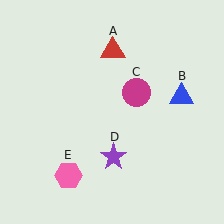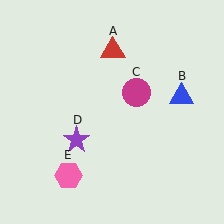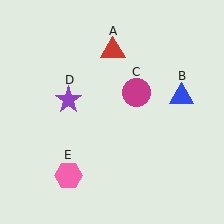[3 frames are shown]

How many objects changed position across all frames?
1 object changed position: purple star (object D).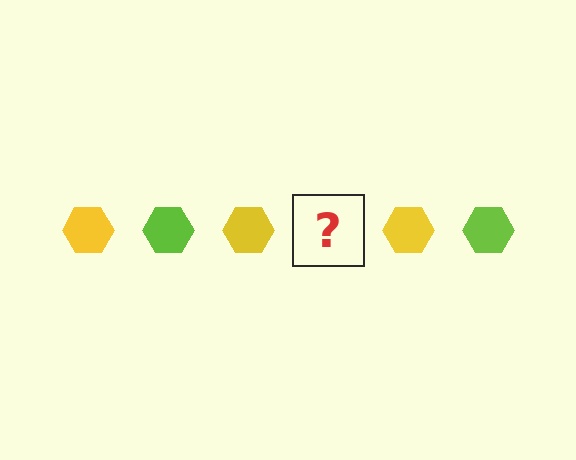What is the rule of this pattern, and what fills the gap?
The rule is that the pattern cycles through yellow, lime hexagons. The gap should be filled with a lime hexagon.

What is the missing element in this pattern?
The missing element is a lime hexagon.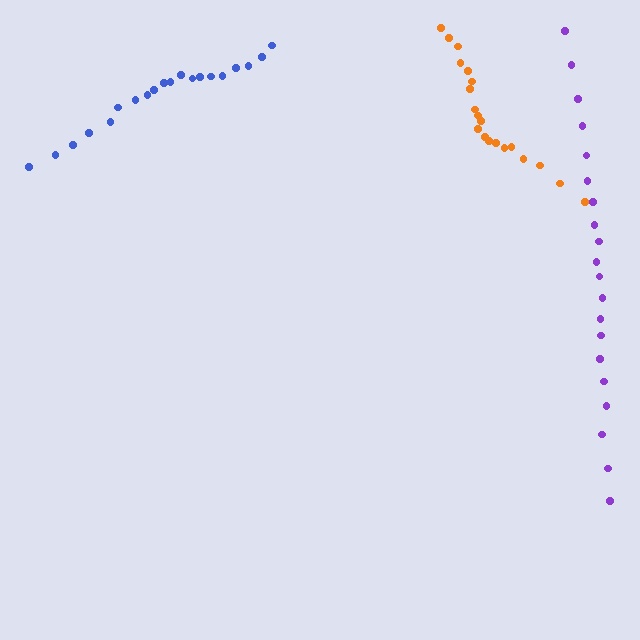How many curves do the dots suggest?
There are 3 distinct paths.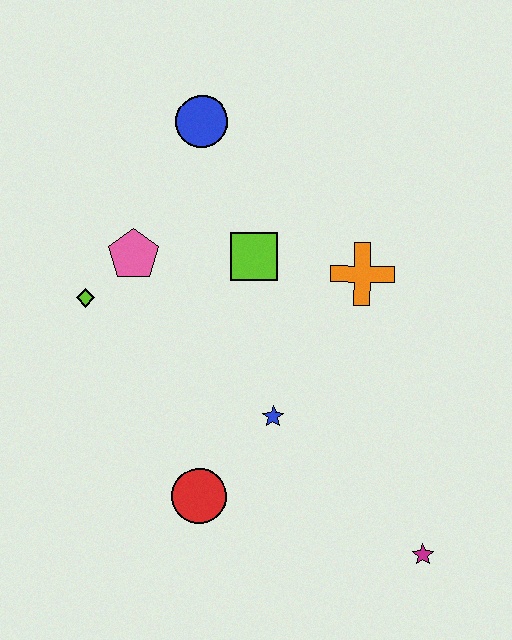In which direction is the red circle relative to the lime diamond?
The red circle is below the lime diamond.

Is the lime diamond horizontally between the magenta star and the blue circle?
No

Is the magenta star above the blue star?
No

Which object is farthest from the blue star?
The blue circle is farthest from the blue star.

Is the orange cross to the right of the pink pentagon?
Yes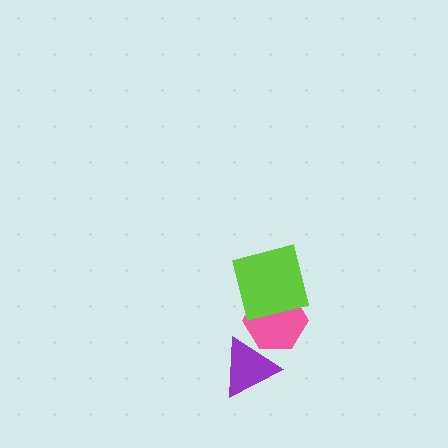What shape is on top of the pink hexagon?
The lime square is on top of the pink hexagon.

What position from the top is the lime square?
The lime square is 1st from the top.